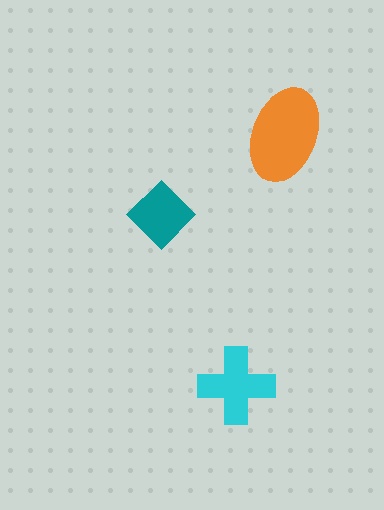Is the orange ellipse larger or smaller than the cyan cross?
Larger.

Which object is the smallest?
The teal diamond.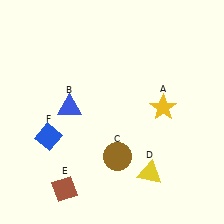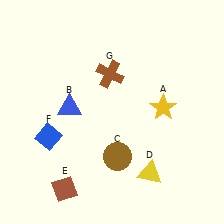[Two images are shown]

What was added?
A brown cross (G) was added in Image 2.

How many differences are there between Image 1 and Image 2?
There is 1 difference between the two images.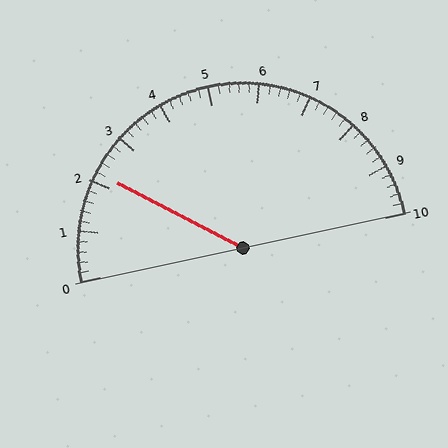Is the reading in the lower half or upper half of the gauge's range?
The reading is in the lower half of the range (0 to 10).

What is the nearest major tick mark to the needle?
The nearest major tick mark is 2.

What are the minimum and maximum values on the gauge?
The gauge ranges from 0 to 10.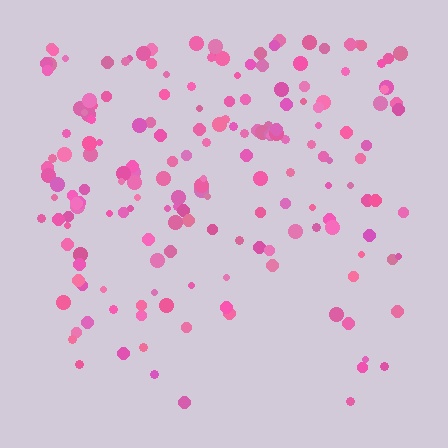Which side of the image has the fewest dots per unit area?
The bottom.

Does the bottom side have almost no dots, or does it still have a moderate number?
Still a moderate number, just noticeably fewer than the top.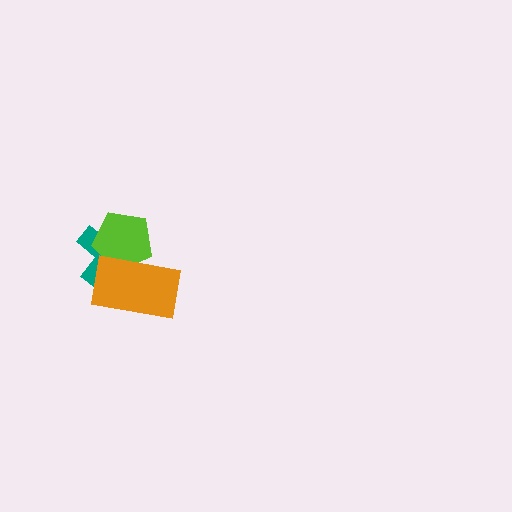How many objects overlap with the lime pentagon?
2 objects overlap with the lime pentagon.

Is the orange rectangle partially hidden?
No, no other shape covers it.